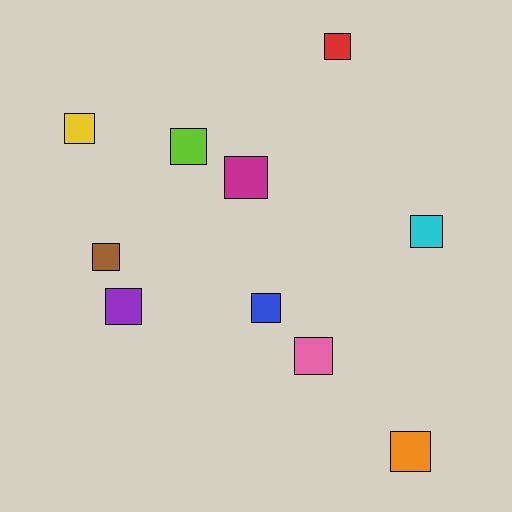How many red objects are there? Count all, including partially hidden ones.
There is 1 red object.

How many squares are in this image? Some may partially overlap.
There are 10 squares.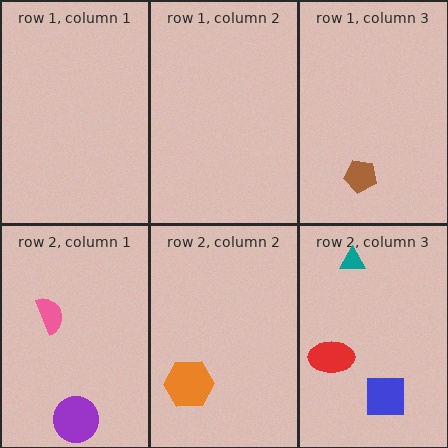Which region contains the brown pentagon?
The row 1, column 3 region.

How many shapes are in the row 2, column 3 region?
3.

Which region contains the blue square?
The row 2, column 3 region.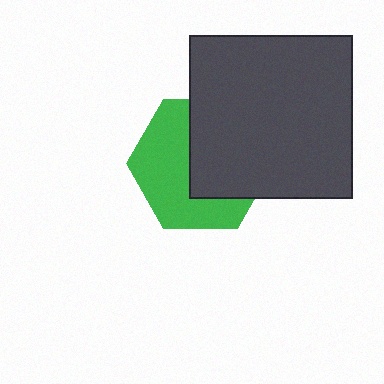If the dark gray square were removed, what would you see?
You would see the complete green hexagon.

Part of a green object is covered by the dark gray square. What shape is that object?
It is a hexagon.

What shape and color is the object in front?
The object in front is a dark gray square.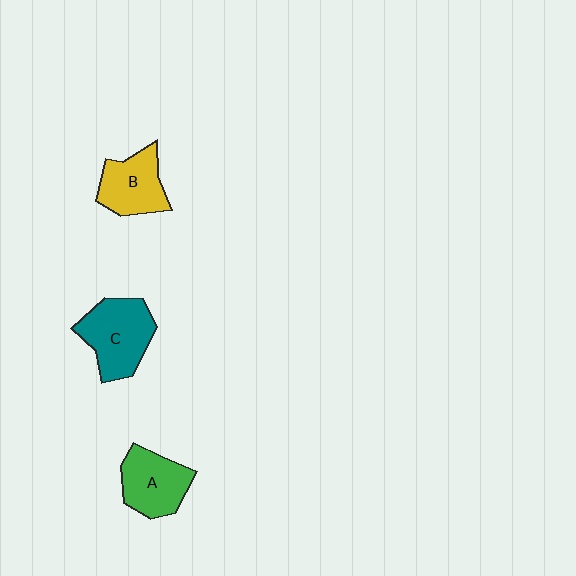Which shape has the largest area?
Shape C (teal).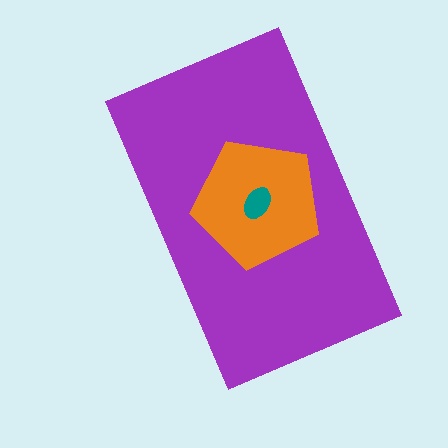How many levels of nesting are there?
3.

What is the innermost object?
The teal ellipse.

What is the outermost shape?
The purple rectangle.